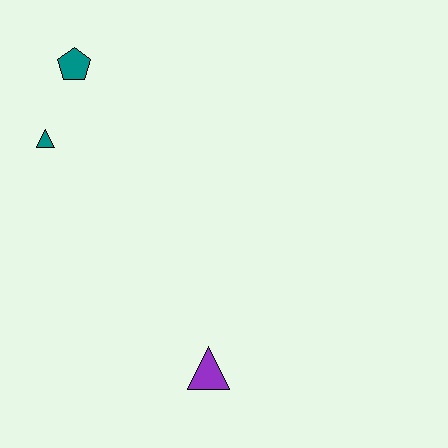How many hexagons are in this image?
There are no hexagons.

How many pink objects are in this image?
There are no pink objects.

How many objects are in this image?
There are 3 objects.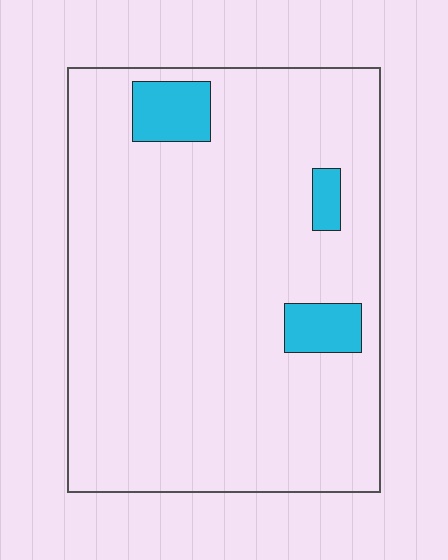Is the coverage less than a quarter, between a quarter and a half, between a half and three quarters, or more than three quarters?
Less than a quarter.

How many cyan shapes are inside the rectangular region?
3.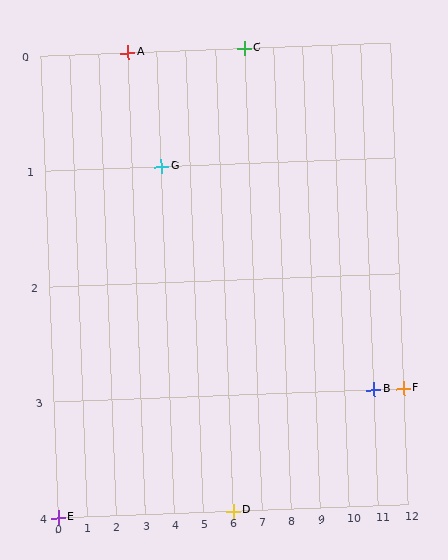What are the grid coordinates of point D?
Point D is at grid coordinates (6, 4).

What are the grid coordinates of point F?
Point F is at grid coordinates (12, 3).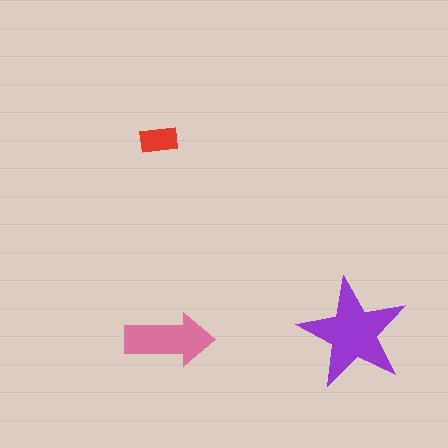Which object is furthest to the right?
The purple star is rightmost.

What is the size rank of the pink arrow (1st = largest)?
2nd.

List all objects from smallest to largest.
The red rectangle, the pink arrow, the purple star.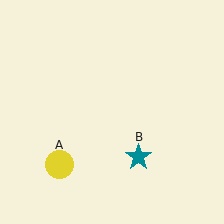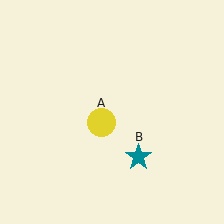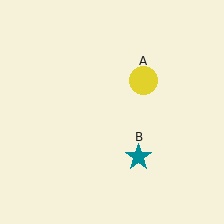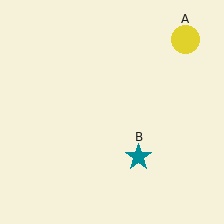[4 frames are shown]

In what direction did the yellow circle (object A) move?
The yellow circle (object A) moved up and to the right.